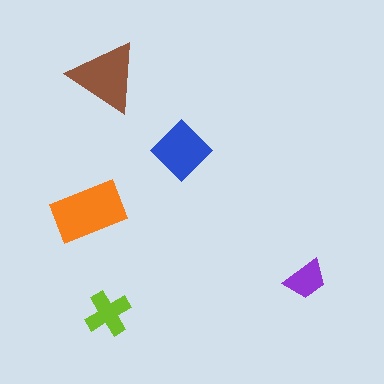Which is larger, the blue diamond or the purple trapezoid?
The blue diamond.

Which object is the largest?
The orange rectangle.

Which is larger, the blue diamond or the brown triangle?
The brown triangle.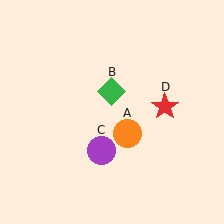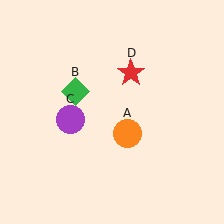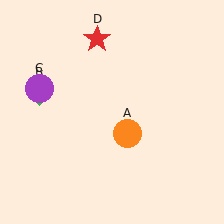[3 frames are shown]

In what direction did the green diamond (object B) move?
The green diamond (object B) moved left.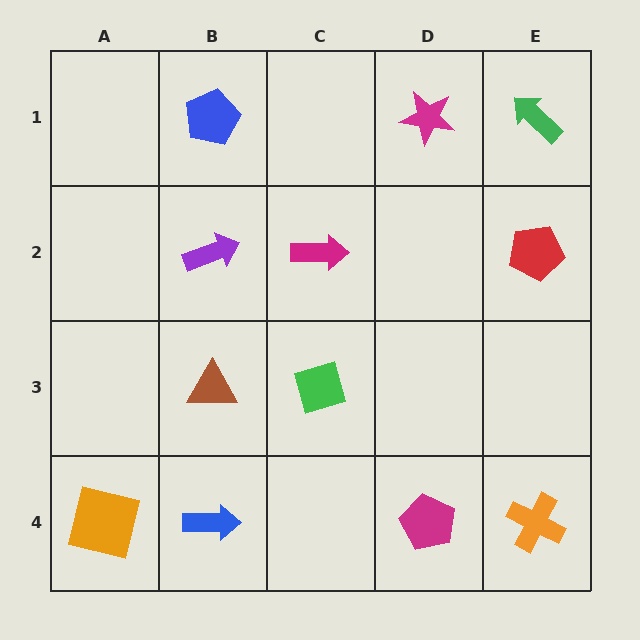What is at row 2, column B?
A purple arrow.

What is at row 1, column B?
A blue pentagon.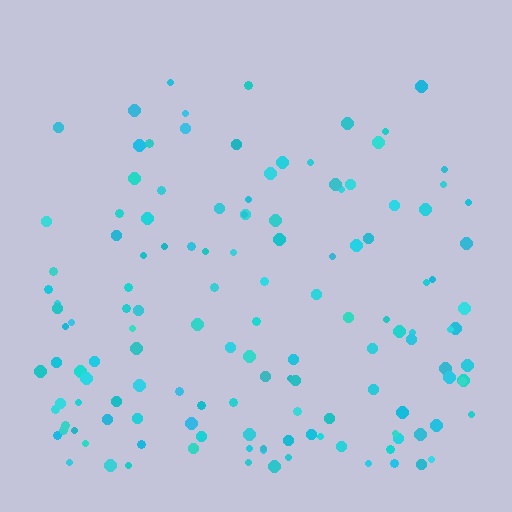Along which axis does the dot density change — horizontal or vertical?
Vertical.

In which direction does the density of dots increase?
From top to bottom, with the bottom side densest.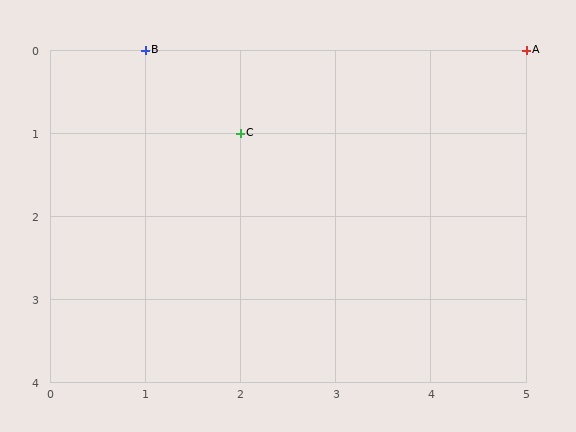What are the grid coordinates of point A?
Point A is at grid coordinates (5, 0).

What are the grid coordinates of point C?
Point C is at grid coordinates (2, 1).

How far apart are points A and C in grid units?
Points A and C are 3 columns and 1 row apart (about 3.2 grid units diagonally).